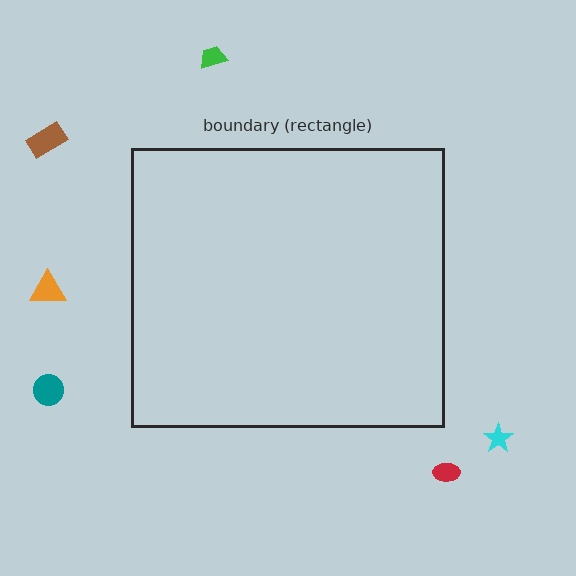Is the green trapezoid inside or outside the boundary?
Outside.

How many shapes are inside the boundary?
0 inside, 6 outside.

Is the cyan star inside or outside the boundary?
Outside.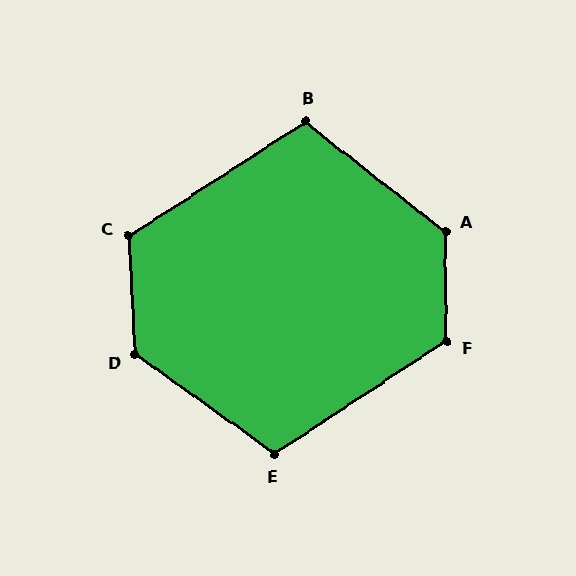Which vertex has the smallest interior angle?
B, at approximately 109 degrees.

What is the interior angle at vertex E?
Approximately 111 degrees (obtuse).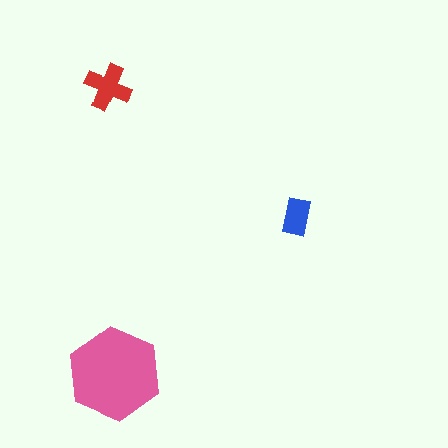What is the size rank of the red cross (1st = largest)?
2nd.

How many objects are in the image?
There are 3 objects in the image.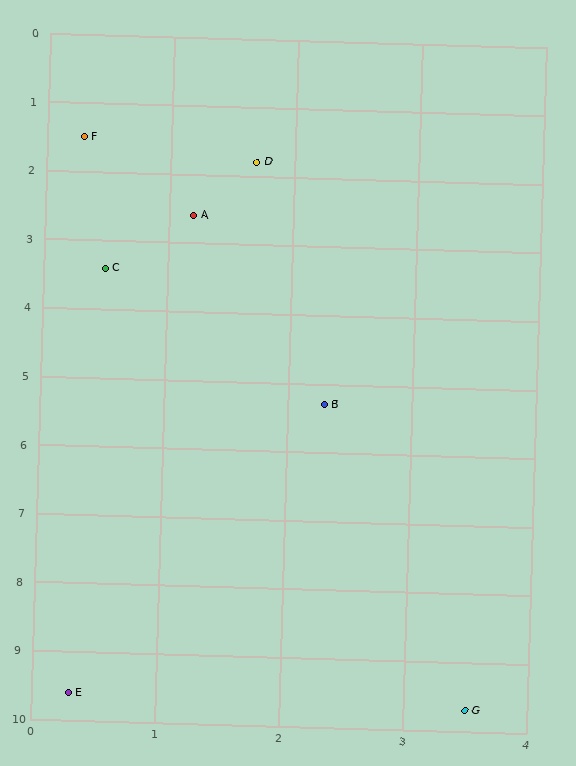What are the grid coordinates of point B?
Point B is at approximately (2.3, 5.3).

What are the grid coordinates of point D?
Point D is at approximately (1.7, 1.8).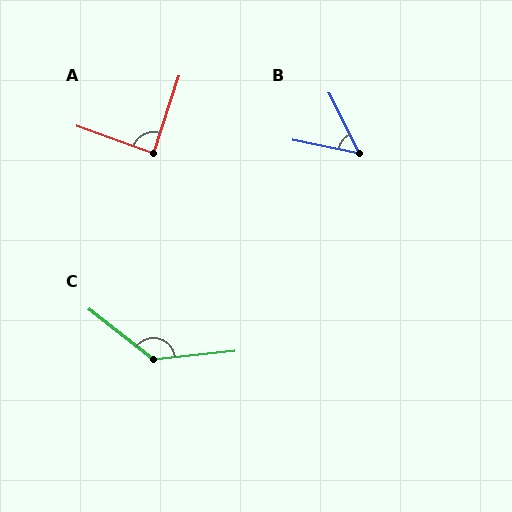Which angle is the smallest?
B, at approximately 52 degrees.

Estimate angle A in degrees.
Approximately 89 degrees.